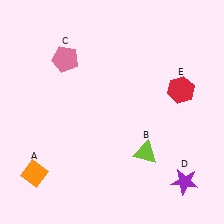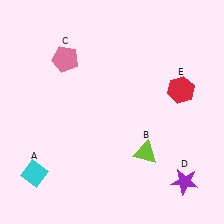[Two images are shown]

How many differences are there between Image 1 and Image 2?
There is 1 difference between the two images.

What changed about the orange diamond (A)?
In Image 1, A is orange. In Image 2, it changed to cyan.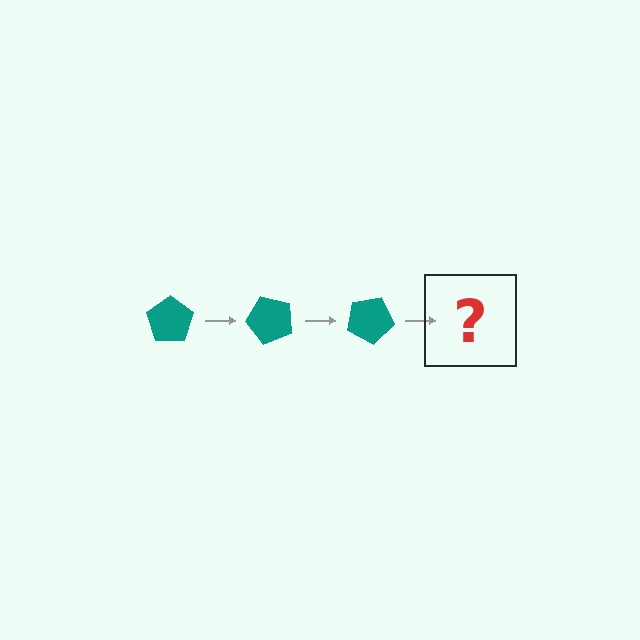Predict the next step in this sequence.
The next step is a teal pentagon rotated 150 degrees.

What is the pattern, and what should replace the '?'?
The pattern is that the pentagon rotates 50 degrees each step. The '?' should be a teal pentagon rotated 150 degrees.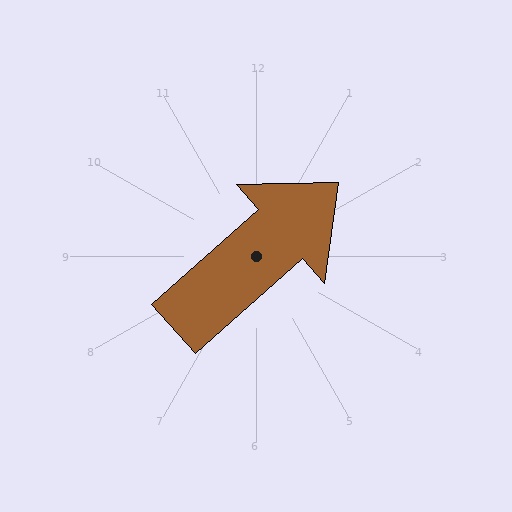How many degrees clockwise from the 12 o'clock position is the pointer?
Approximately 48 degrees.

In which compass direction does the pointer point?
Northeast.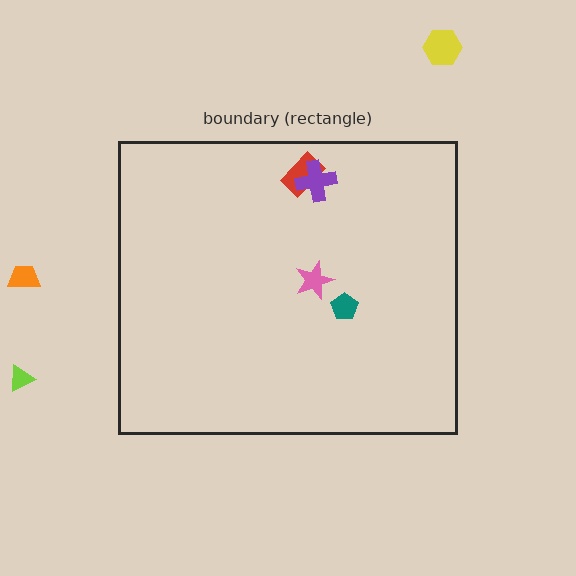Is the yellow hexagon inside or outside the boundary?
Outside.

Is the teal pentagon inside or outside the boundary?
Inside.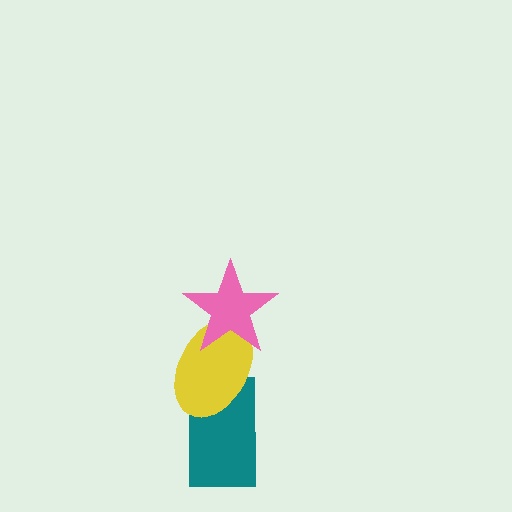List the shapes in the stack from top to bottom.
From top to bottom: the pink star, the yellow ellipse, the teal rectangle.